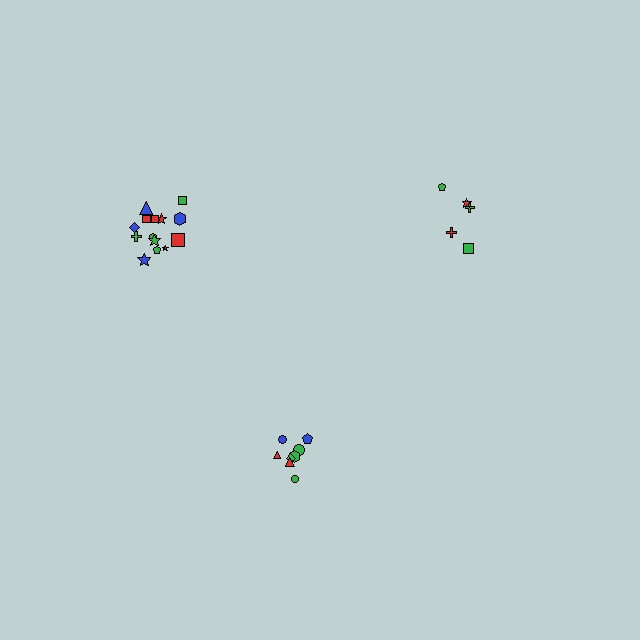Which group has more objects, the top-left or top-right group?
The top-left group.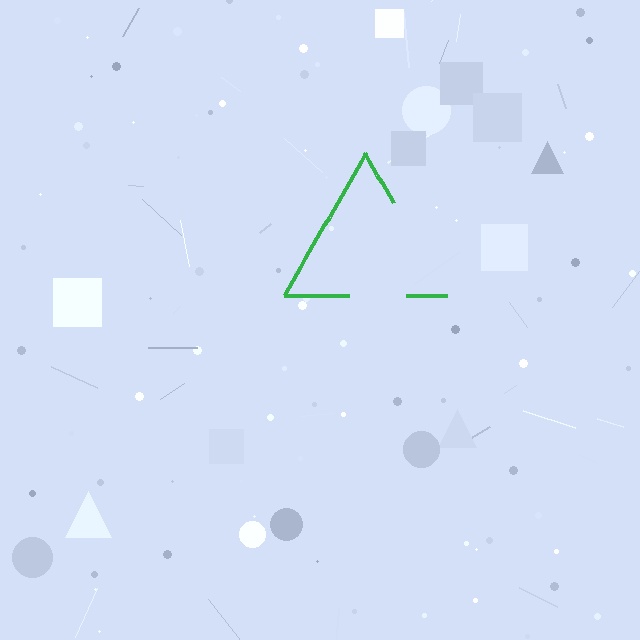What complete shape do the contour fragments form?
The contour fragments form a triangle.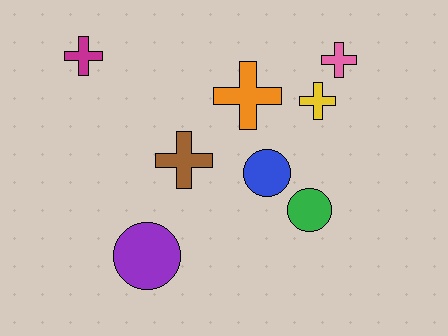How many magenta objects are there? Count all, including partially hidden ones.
There is 1 magenta object.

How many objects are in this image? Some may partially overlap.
There are 8 objects.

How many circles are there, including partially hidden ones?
There are 3 circles.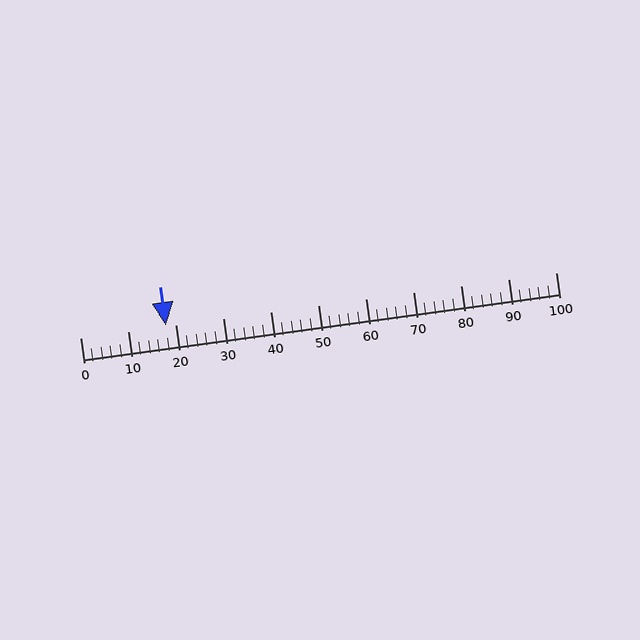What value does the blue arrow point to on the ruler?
The blue arrow points to approximately 18.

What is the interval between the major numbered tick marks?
The major tick marks are spaced 10 units apart.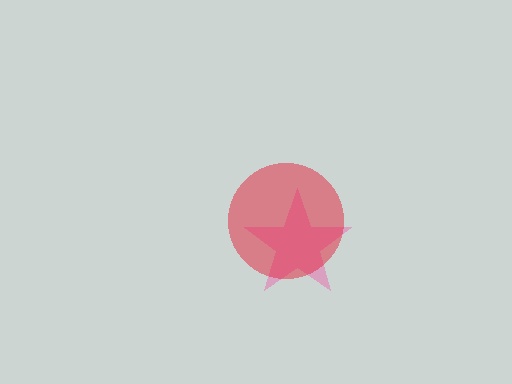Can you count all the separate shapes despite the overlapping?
Yes, there are 2 separate shapes.